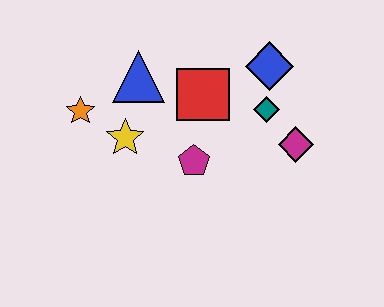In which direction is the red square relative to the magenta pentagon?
The red square is above the magenta pentagon.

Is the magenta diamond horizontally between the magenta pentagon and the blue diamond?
No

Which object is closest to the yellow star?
The orange star is closest to the yellow star.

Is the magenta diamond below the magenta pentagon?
No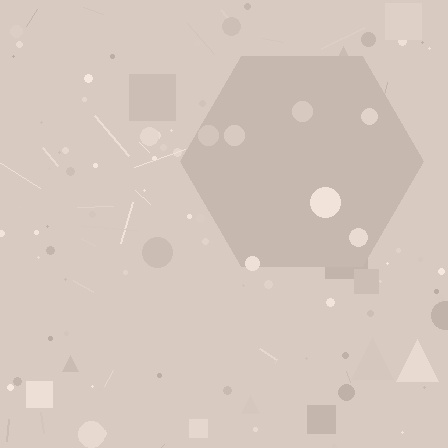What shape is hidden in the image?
A hexagon is hidden in the image.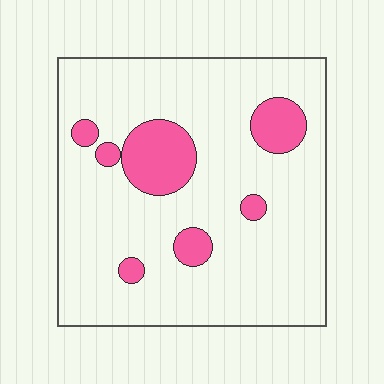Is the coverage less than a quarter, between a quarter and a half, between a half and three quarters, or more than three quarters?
Less than a quarter.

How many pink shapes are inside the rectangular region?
7.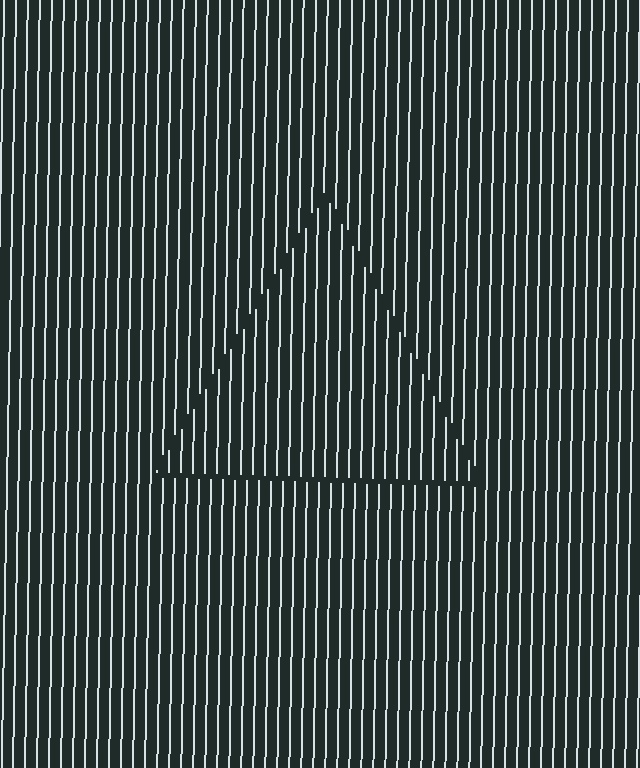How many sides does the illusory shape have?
3 sides — the line-ends trace a triangle.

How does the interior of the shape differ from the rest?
The interior of the shape contains the same grating, shifted by half a period — the contour is defined by the phase discontinuity where line-ends from the inner and outer gratings abut.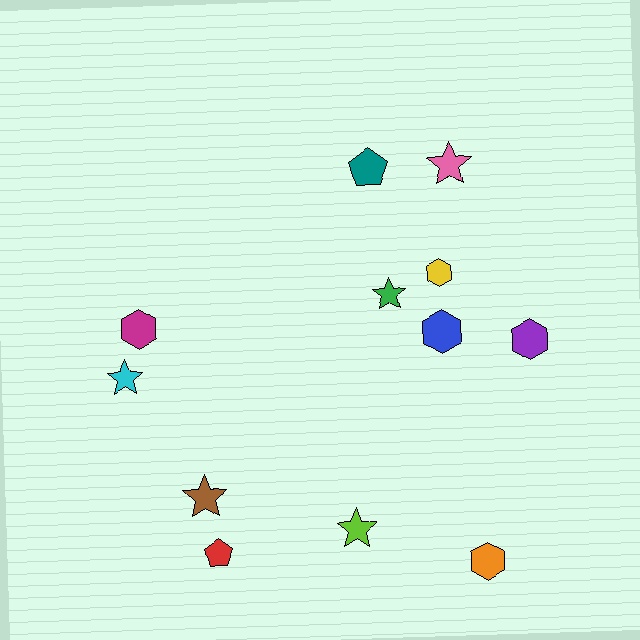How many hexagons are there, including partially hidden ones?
There are 5 hexagons.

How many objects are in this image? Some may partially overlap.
There are 12 objects.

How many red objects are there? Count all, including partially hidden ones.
There is 1 red object.